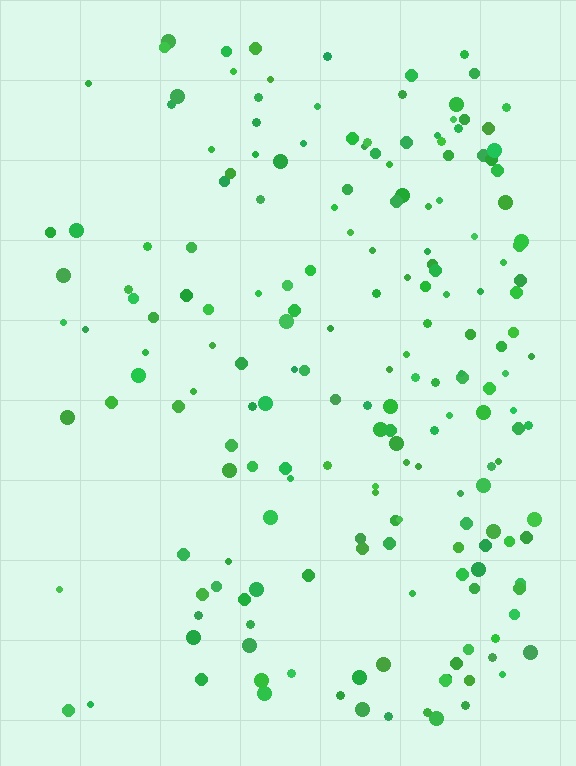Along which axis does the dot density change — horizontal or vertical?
Horizontal.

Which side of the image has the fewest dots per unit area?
The left.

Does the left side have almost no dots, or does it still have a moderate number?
Still a moderate number, just noticeably fewer than the right.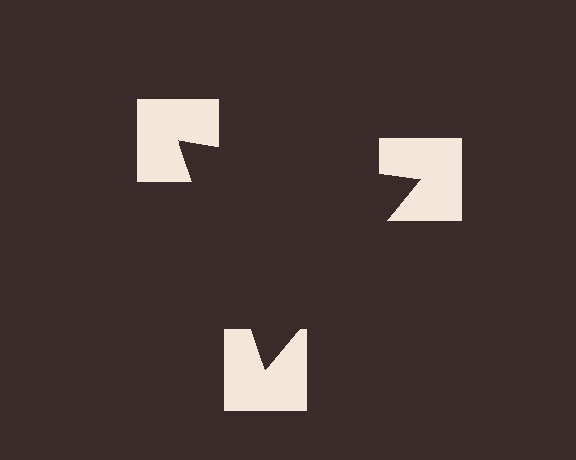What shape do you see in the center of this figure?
An illusory triangle — its edges are inferred from the aligned wedge cuts in the notched squares, not physically drawn.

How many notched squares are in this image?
There are 3 — one at each vertex of the illusory triangle.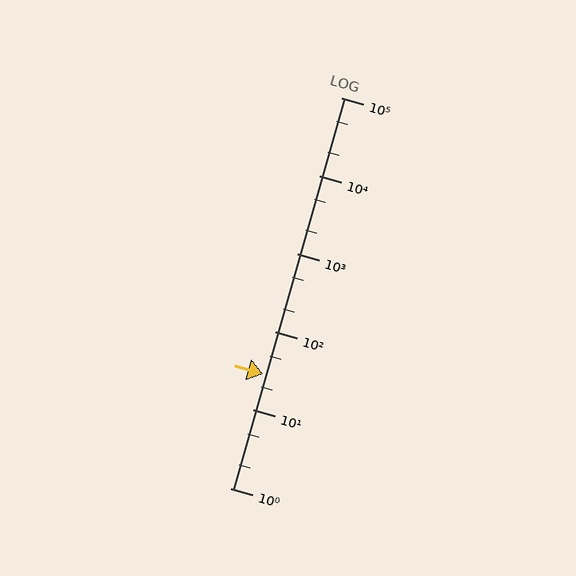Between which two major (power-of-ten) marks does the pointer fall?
The pointer is between 10 and 100.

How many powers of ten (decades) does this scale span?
The scale spans 5 decades, from 1 to 100000.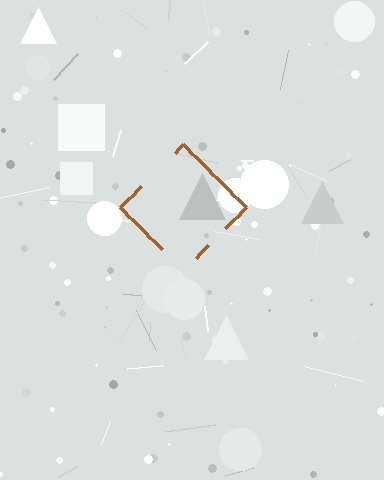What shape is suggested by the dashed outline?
The dashed outline suggests a diamond.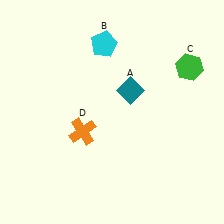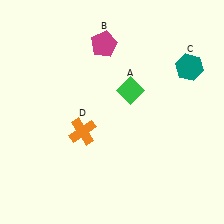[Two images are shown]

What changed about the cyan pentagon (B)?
In Image 1, B is cyan. In Image 2, it changed to magenta.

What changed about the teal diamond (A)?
In Image 1, A is teal. In Image 2, it changed to green.